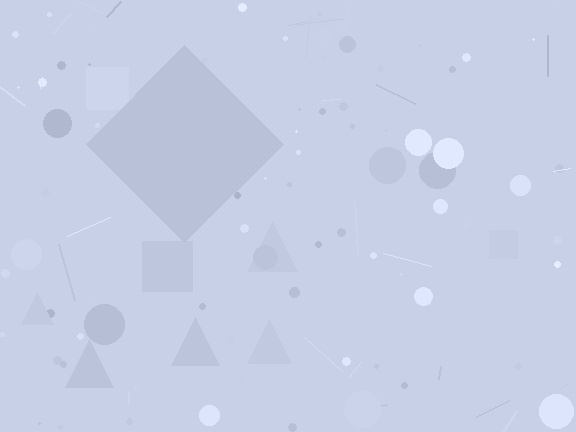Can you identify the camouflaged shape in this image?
The camouflaged shape is a diamond.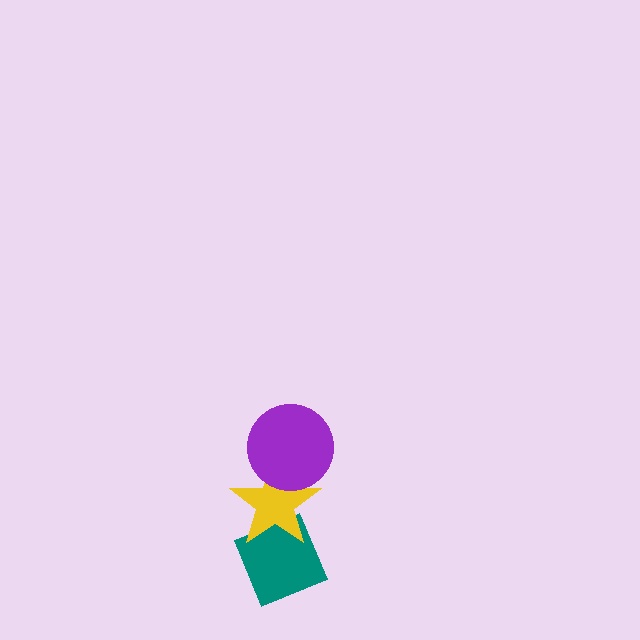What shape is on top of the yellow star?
The purple circle is on top of the yellow star.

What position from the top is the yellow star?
The yellow star is 2nd from the top.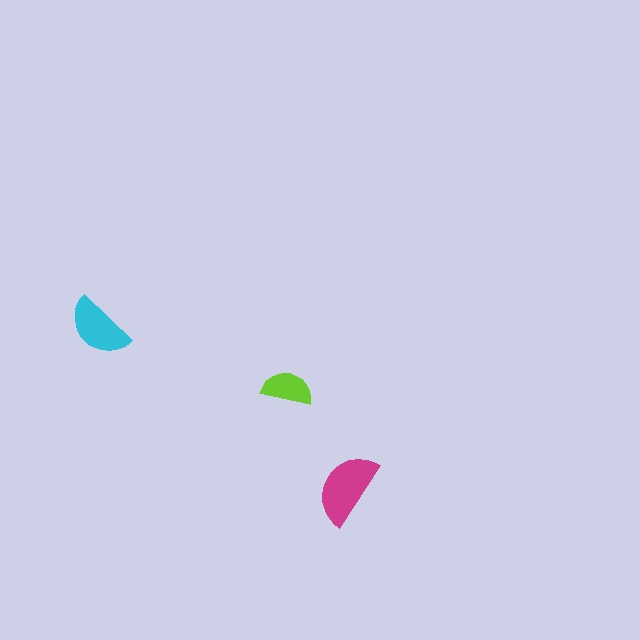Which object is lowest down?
The magenta semicircle is bottommost.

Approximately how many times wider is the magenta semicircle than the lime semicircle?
About 1.5 times wider.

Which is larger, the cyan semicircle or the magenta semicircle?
The magenta one.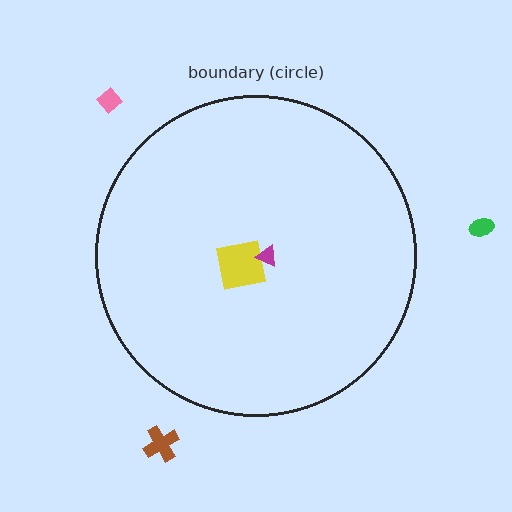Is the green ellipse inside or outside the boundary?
Outside.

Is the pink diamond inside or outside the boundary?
Outside.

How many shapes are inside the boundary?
2 inside, 3 outside.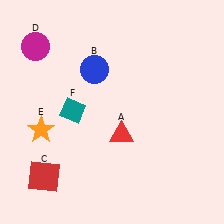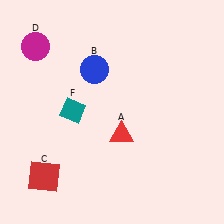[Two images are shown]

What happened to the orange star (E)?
The orange star (E) was removed in Image 2. It was in the bottom-left area of Image 1.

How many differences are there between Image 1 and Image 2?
There is 1 difference between the two images.